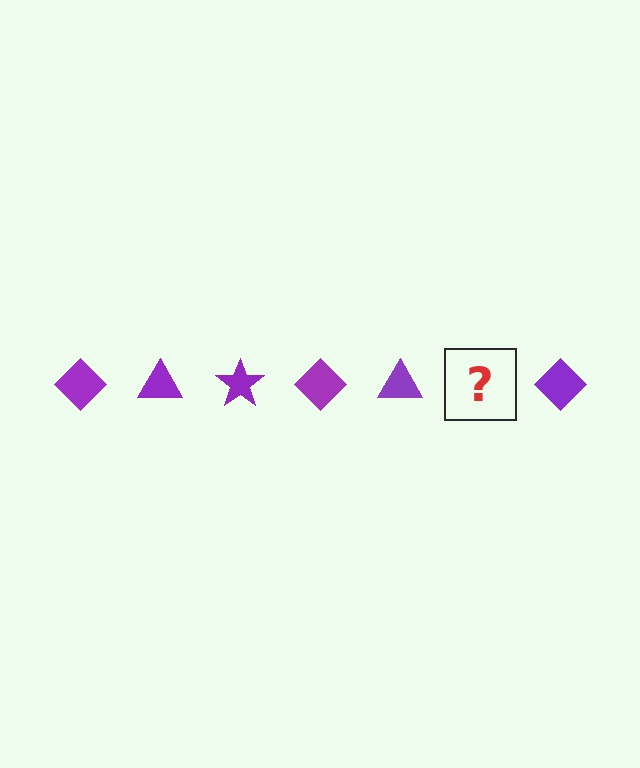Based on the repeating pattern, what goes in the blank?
The blank should be a purple star.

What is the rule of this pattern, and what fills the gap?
The rule is that the pattern cycles through diamond, triangle, star shapes in purple. The gap should be filled with a purple star.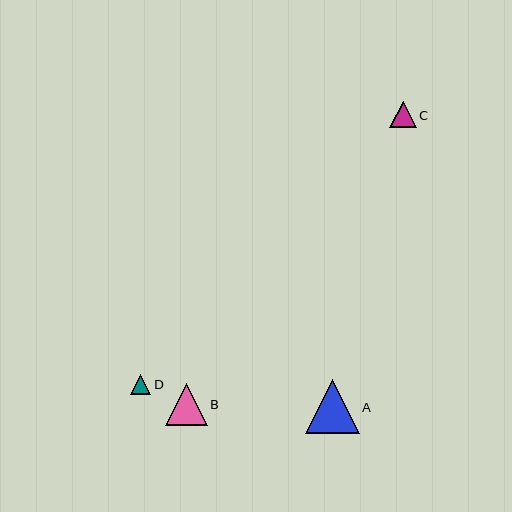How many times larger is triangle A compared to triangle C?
Triangle A is approximately 2.0 times the size of triangle C.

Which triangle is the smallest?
Triangle D is the smallest with a size of approximately 20 pixels.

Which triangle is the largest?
Triangle A is the largest with a size of approximately 54 pixels.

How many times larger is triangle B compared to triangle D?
Triangle B is approximately 2.1 times the size of triangle D.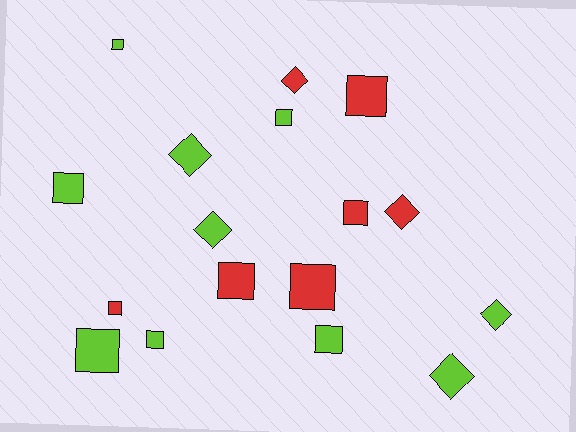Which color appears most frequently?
Lime, with 10 objects.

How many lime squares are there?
There are 6 lime squares.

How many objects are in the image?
There are 17 objects.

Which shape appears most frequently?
Square, with 11 objects.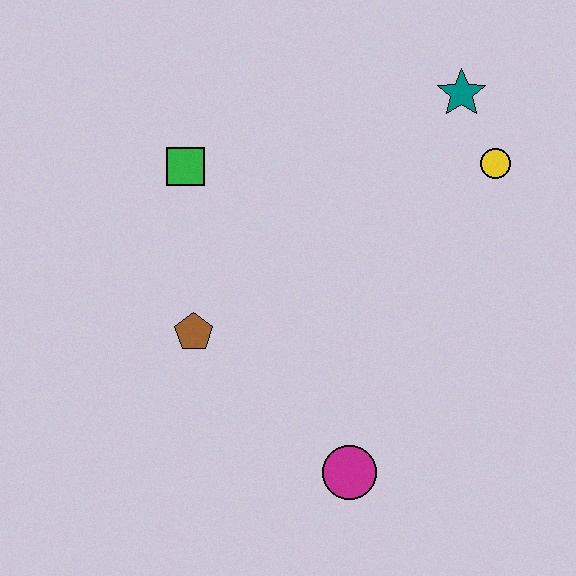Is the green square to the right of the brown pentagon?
No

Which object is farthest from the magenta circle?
The teal star is farthest from the magenta circle.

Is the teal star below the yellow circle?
No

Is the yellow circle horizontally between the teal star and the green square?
No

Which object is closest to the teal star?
The yellow circle is closest to the teal star.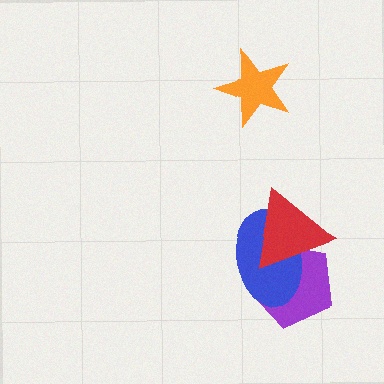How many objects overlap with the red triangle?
2 objects overlap with the red triangle.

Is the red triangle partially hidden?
No, no other shape covers it.